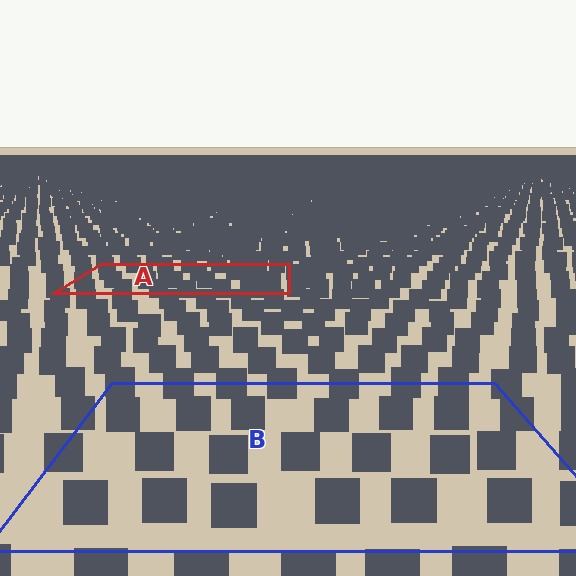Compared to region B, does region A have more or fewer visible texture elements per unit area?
Region A has more texture elements per unit area — they are packed more densely because it is farther away.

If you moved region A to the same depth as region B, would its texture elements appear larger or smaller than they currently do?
They would appear larger. At a closer depth, the same texture elements are projected at a bigger on-screen size.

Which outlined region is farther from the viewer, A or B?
Region A is farther from the viewer — the texture elements inside it appear smaller and more densely packed.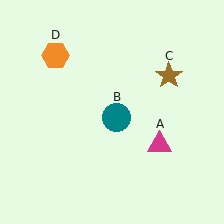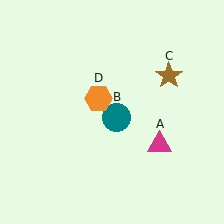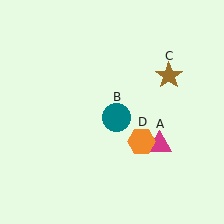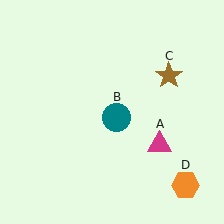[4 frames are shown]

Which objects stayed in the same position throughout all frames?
Magenta triangle (object A) and teal circle (object B) and brown star (object C) remained stationary.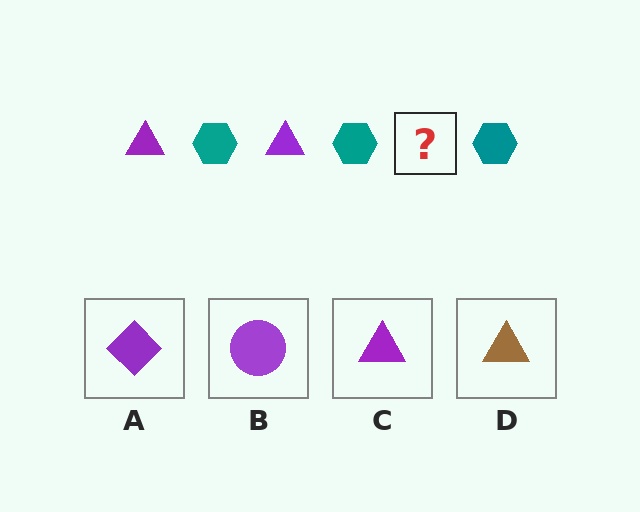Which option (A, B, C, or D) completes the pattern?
C.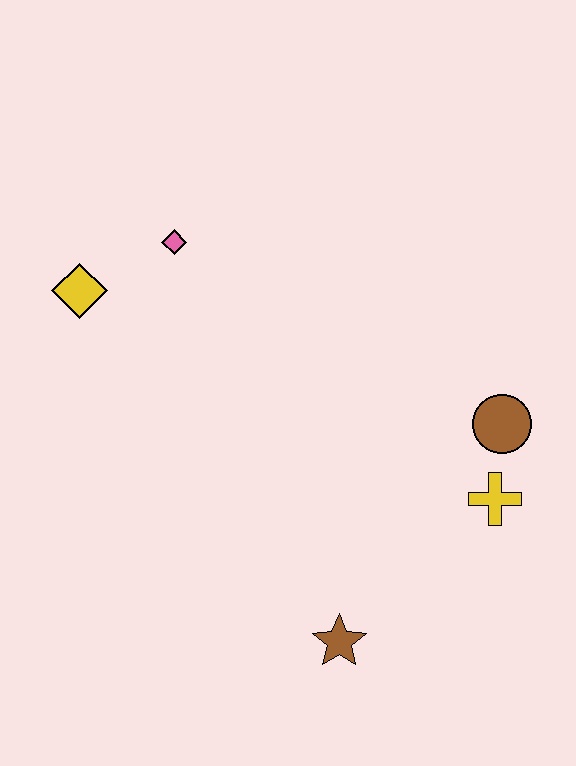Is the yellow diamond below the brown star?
No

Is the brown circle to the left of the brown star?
No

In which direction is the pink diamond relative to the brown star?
The pink diamond is above the brown star.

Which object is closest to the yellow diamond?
The pink diamond is closest to the yellow diamond.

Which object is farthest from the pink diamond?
The brown star is farthest from the pink diamond.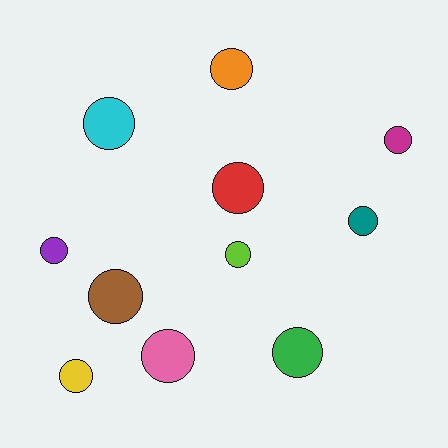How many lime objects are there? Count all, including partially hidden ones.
There is 1 lime object.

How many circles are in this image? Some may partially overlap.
There are 11 circles.